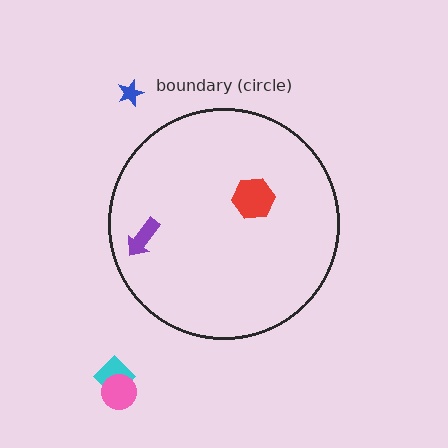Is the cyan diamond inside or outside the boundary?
Outside.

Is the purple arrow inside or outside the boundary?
Inside.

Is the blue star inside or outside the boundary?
Outside.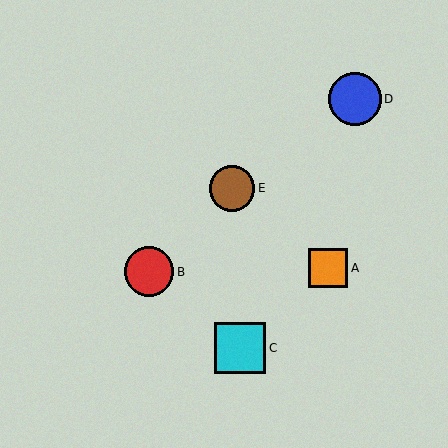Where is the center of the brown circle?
The center of the brown circle is at (232, 188).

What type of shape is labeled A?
Shape A is an orange square.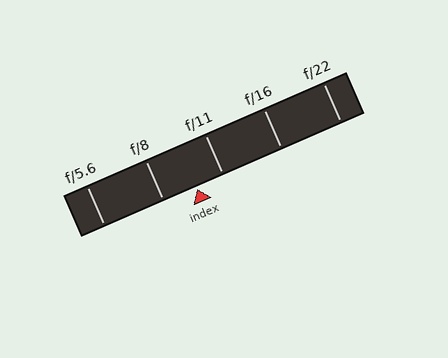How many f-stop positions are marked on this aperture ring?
There are 5 f-stop positions marked.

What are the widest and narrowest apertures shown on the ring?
The widest aperture shown is f/5.6 and the narrowest is f/22.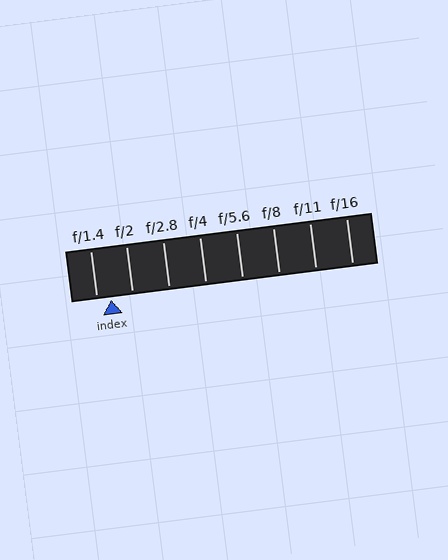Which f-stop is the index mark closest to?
The index mark is closest to f/1.4.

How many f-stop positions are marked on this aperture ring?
There are 8 f-stop positions marked.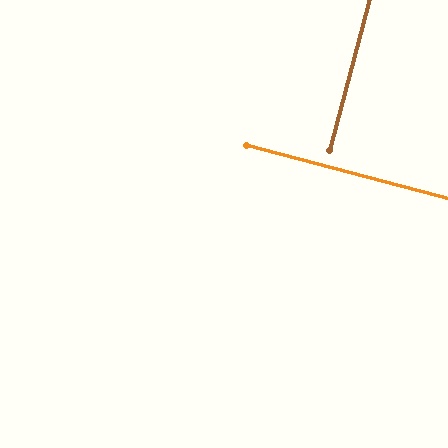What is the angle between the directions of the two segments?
Approximately 90 degrees.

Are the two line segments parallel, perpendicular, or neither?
Perpendicular — they meet at approximately 90°.